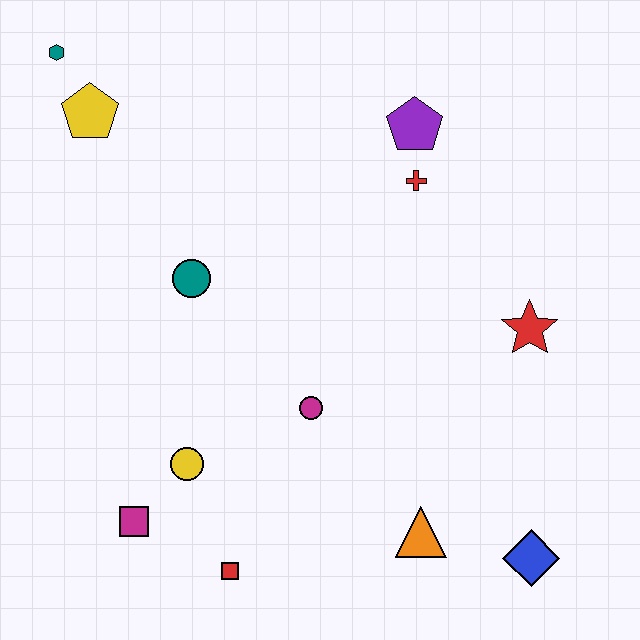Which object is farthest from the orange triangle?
The teal hexagon is farthest from the orange triangle.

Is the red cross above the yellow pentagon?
No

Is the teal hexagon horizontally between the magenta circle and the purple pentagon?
No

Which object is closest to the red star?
The red cross is closest to the red star.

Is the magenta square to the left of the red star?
Yes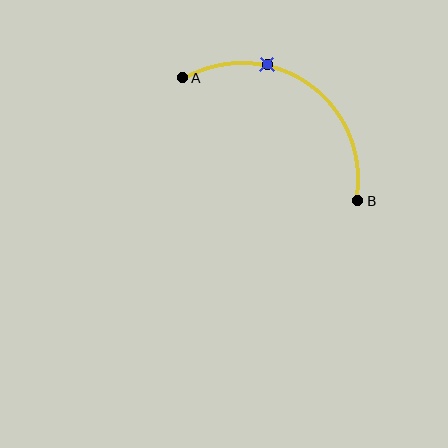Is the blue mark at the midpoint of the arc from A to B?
No. The blue mark lies on the arc but is closer to endpoint A. The arc midpoint would be at the point on the curve equidistant along the arc from both A and B.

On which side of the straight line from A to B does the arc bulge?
The arc bulges above and to the right of the straight line connecting A and B.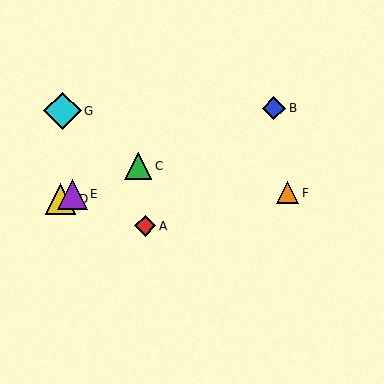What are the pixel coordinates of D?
Object D is at (60, 199).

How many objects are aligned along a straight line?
4 objects (B, C, D, E) are aligned along a straight line.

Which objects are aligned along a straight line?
Objects B, C, D, E are aligned along a straight line.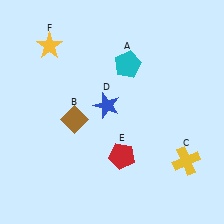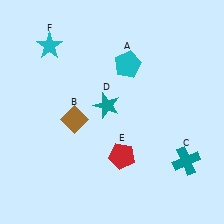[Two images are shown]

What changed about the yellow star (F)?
In Image 1, F is yellow. In Image 2, it changed to cyan.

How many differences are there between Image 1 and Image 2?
There are 3 differences between the two images.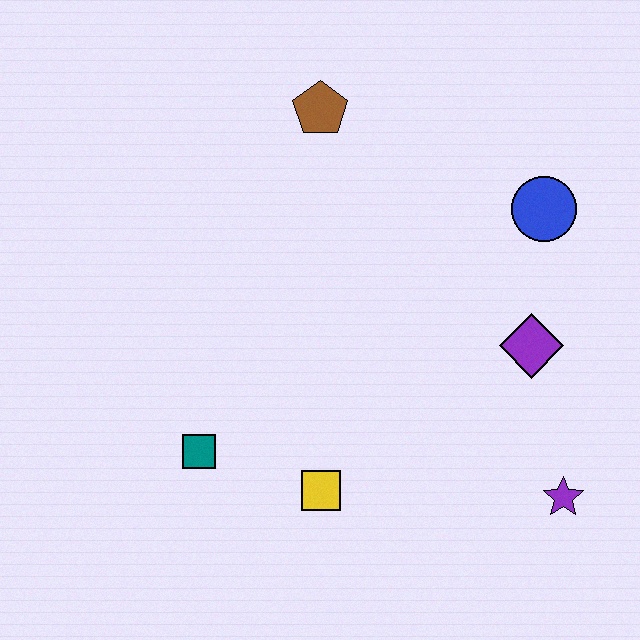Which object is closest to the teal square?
The yellow square is closest to the teal square.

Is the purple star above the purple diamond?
No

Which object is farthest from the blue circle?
The teal square is farthest from the blue circle.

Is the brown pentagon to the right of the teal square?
Yes